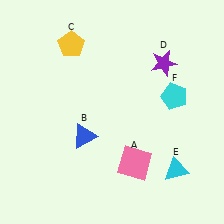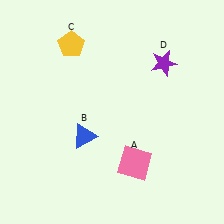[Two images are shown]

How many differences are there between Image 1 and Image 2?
There are 2 differences between the two images.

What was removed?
The cyan pentagon (F), the cyan triangle (E) were removed in Image 2.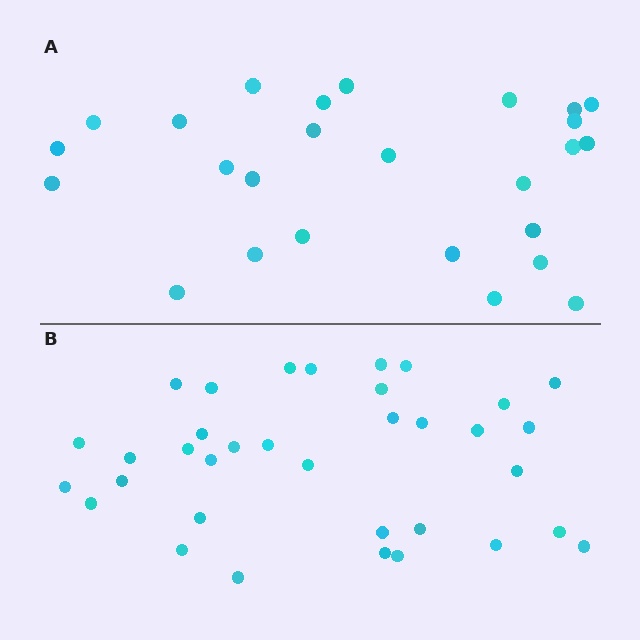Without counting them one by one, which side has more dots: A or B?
Region B (the bottom region) has more dots.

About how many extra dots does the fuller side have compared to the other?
Region B has roughly 8 or so more dots than region A.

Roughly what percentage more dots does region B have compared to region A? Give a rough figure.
About 35% more.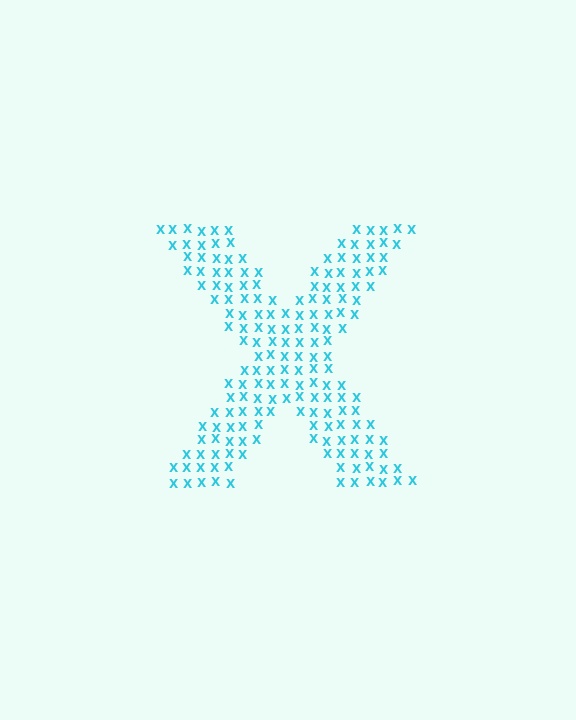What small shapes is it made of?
It is made of small letter X's.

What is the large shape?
The large shape is the letter X.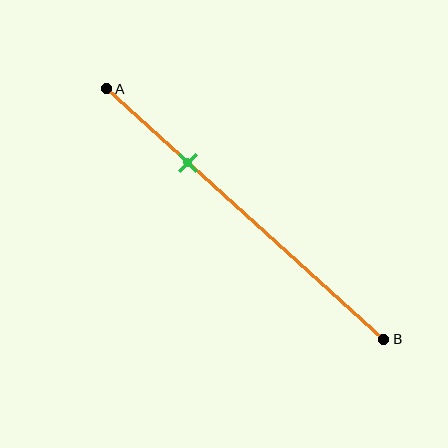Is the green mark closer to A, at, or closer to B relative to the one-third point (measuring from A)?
The green mark is closer to point A than the one-third point of segment AB.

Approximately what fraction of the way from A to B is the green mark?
The green mark is approximately 30% of the way from A to B.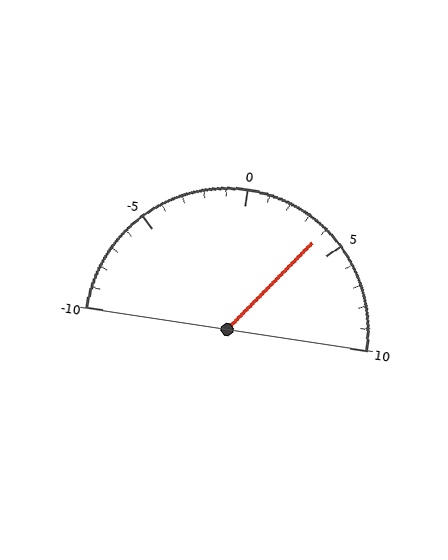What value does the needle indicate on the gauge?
The needle indicates approximately 4.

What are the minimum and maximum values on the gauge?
The gauge ranges from -10 to 10.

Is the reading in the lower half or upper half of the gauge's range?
The reading is in the upper half of the range (-10 to 10).